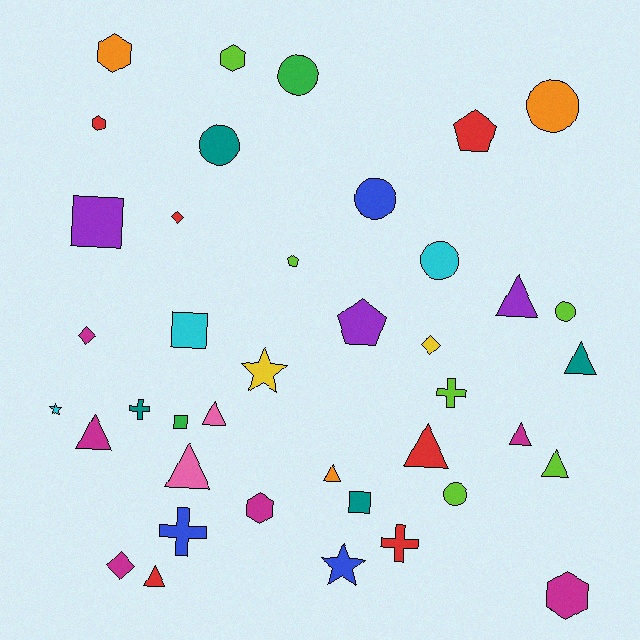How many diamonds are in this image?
There are 4 diamonds.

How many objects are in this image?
There are 40 objects.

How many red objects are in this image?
There are 6 red objects.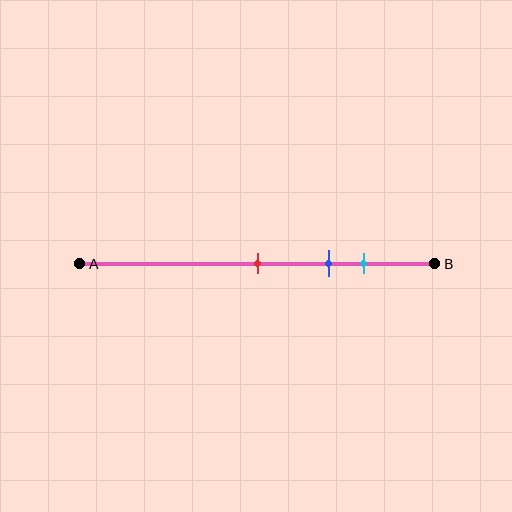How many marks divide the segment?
There are 3 marks dividing the segment.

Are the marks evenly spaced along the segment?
Yes, the marks are approximately evenly spaced.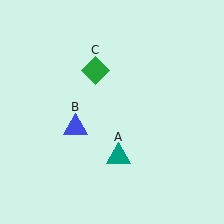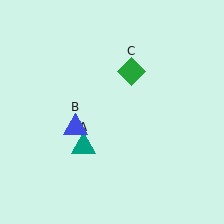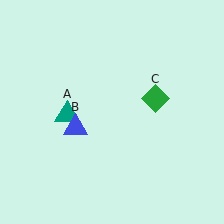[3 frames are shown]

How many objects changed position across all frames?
2 objects changed position: teal triangle (object A), green diamond (object C).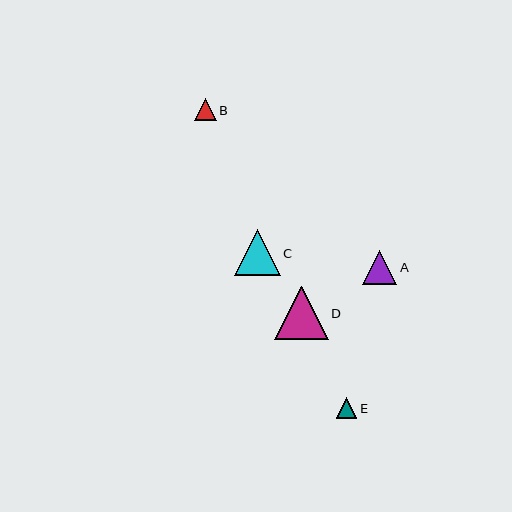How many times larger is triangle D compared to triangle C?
Triangle D is approximately 1.2 times the size of triangle C.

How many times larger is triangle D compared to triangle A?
Triangle D is approximately 1.6 times the size of triangle A.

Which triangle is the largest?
Triangle D is the largest with a size of approximately 53 pixels.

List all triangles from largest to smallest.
From largest to smallest: D, C, A, B, E.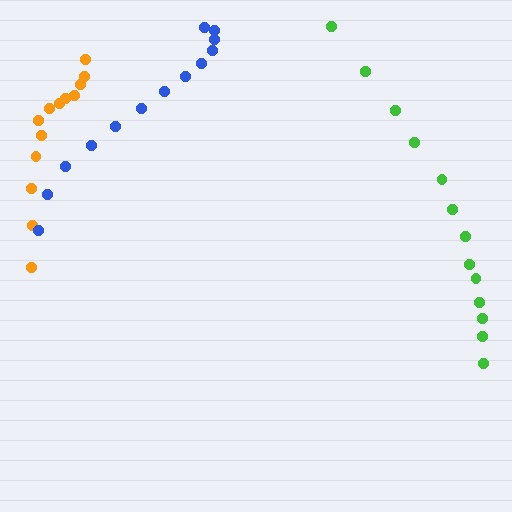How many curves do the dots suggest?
There are 3 distinct paths.